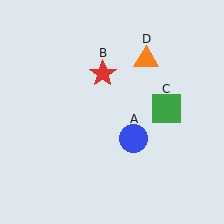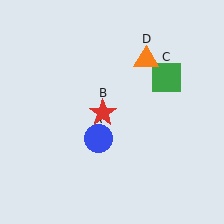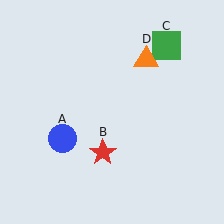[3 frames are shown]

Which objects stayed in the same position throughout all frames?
Orange triangle (object D) remained stationary.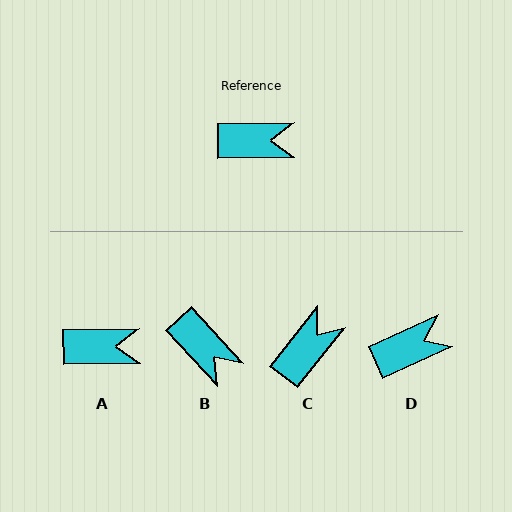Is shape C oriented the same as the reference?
No, it is off by about 51 degrees.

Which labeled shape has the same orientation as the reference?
A.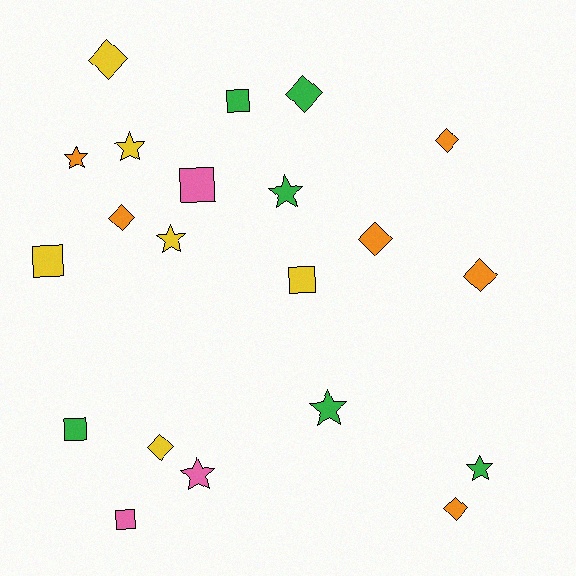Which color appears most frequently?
Yellow, with 6 objects.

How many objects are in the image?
There are 21 objects.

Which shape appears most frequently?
Diamond, with 8 objects.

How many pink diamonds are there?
There are no pink diamonds.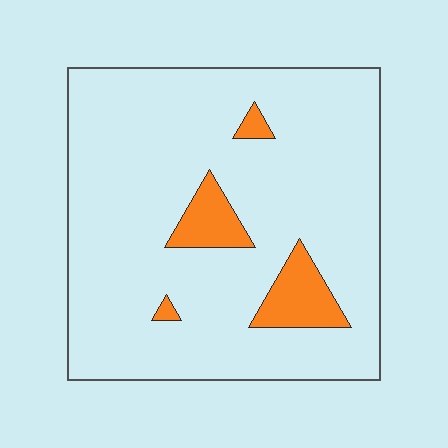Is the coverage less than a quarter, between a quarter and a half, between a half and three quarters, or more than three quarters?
Less than a quarter.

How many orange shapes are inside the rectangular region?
4.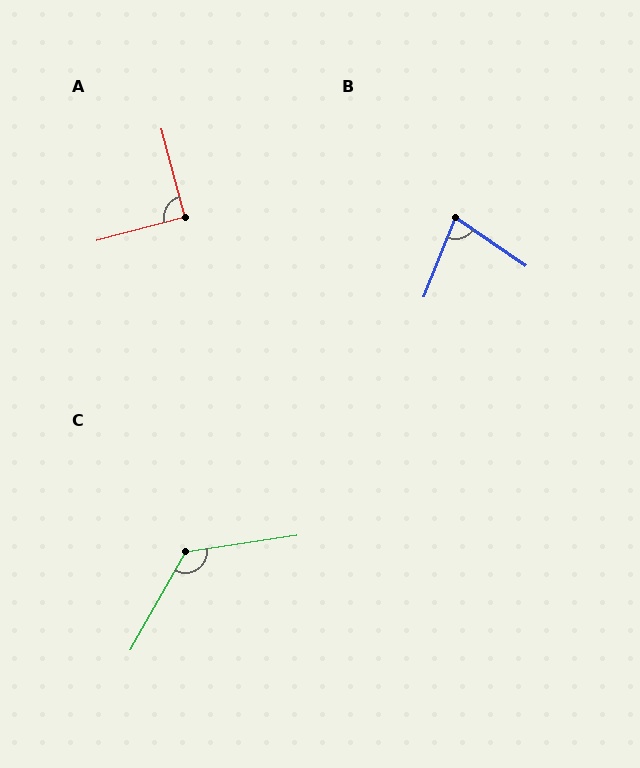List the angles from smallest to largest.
B (77°), A (90°), C (128°).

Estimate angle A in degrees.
Approximately 90 degrees.